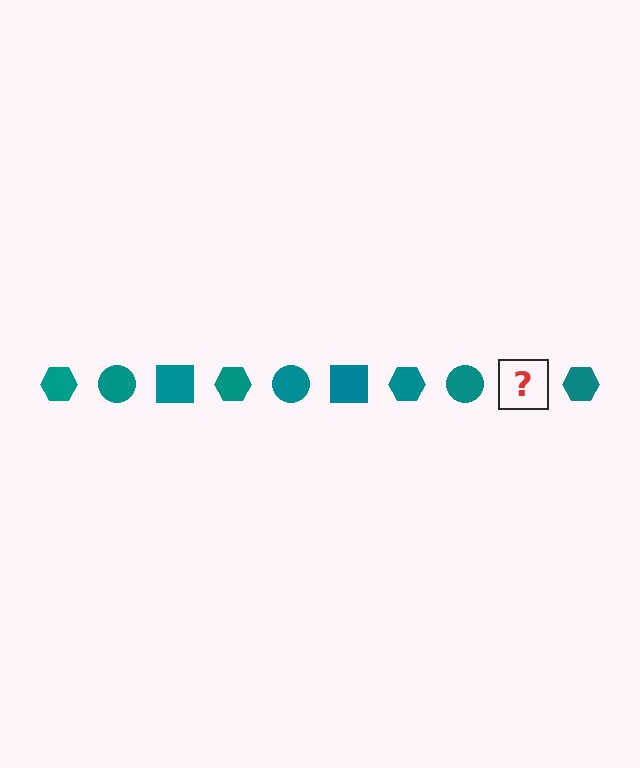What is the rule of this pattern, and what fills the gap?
The rule is that the pattern cycles through hexagon, circle, square shapes in teal. The gap should be filled with a teal square.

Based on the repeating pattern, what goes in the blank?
The blank should be a teal square.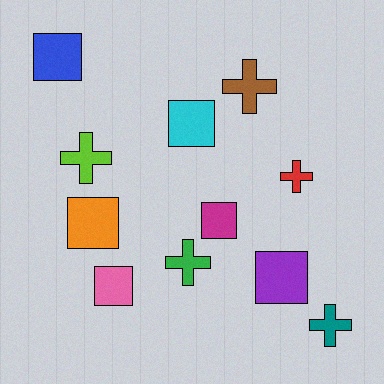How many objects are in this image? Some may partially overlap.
There are 11 objects.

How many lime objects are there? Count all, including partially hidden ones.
There is 1 lime object.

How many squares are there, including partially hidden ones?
There are 6 squares.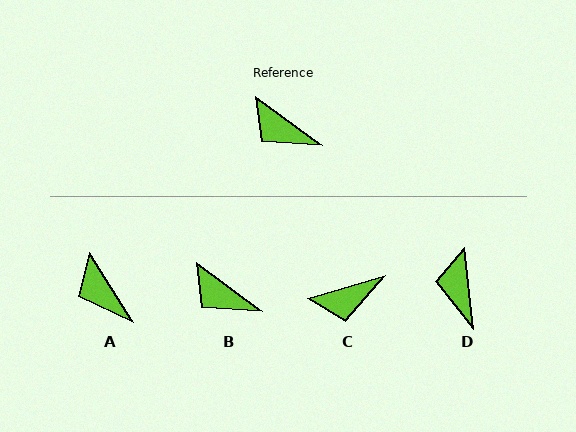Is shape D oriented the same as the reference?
No, it is off by about 48 degrees.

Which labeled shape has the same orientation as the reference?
B.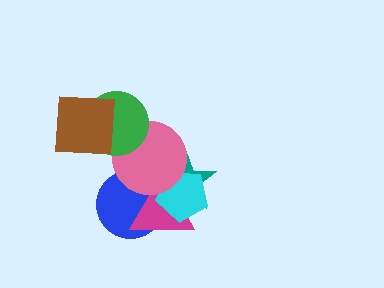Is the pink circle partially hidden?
Yes, it is partially covered by another shape.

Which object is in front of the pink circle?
The green circle is in front of the pink circle.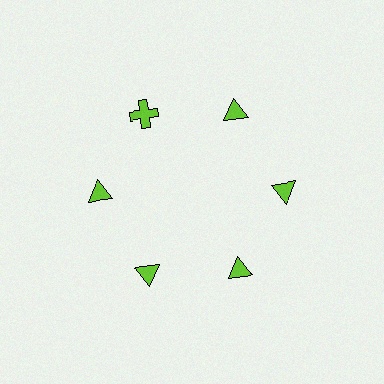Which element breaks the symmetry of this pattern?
The lime cross at roughly the 11 o'clock position breaks the symmetry. All other shapes are lime triangles.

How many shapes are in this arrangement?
There are 6 shapes arranged in a ring pattern.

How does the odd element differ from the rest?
It has a different shape: cross instead of triangle.